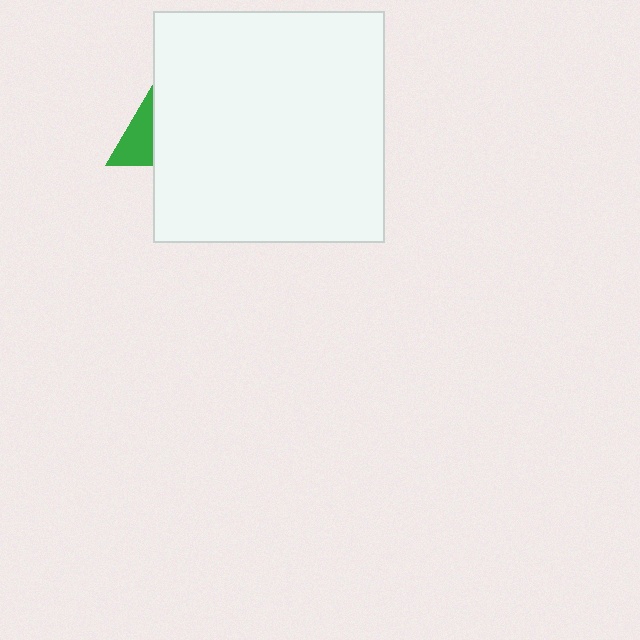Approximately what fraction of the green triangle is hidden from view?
Roughly 64% of the green triangle is hidden behind the white square.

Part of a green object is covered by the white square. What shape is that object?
It is a triangle.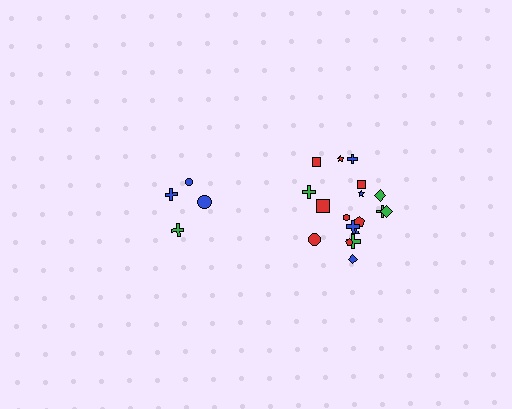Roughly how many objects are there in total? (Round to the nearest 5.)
Roughly 20 objects in total.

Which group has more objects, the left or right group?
The right group.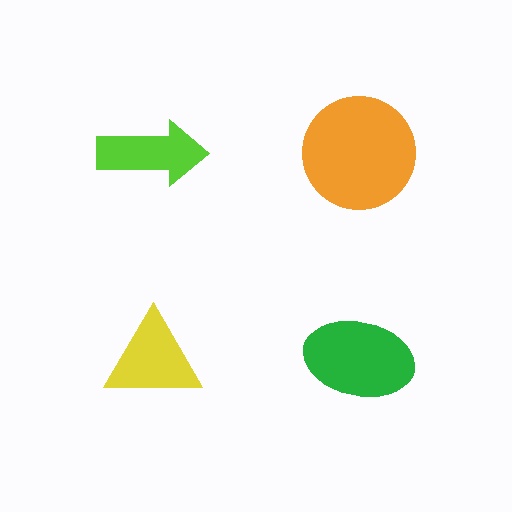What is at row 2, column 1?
A yellow triangle.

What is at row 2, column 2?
A green ellipse.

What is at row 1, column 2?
An orange circle.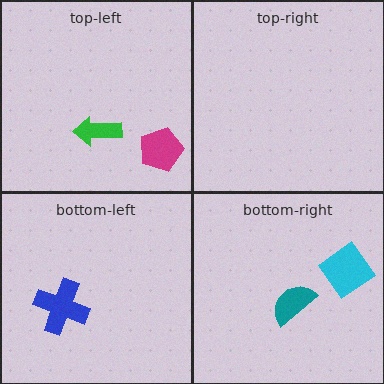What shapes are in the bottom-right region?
The teal semicircle, the cyan diamond.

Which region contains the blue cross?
The bottom-left region.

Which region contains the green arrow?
The top-left region.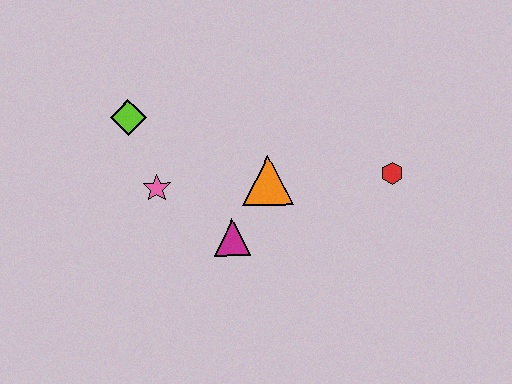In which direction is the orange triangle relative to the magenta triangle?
The orange triangle is above the magenta triangle.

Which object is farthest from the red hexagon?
The lime diamond is farthest from the red hexagon.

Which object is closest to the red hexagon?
The orange triangle is closest to the red hexagon.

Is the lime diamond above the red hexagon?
Yes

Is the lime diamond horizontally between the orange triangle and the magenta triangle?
No